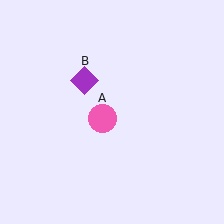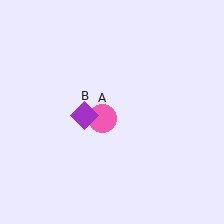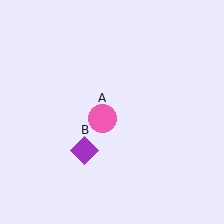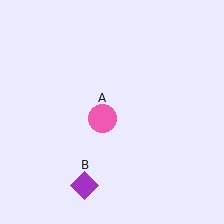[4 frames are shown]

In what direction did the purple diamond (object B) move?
The purple diamond (object B) moved down.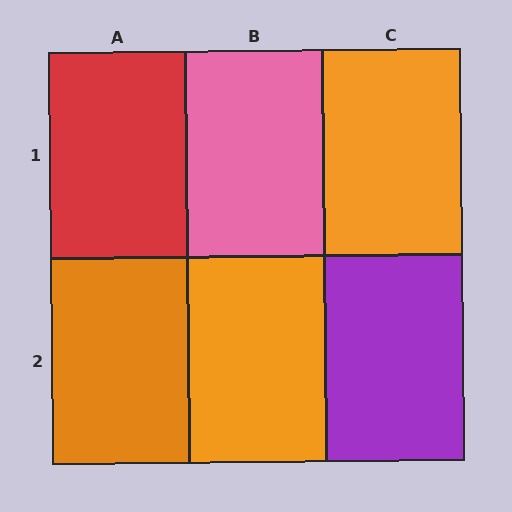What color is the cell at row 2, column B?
Orange.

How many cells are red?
1 cell is red.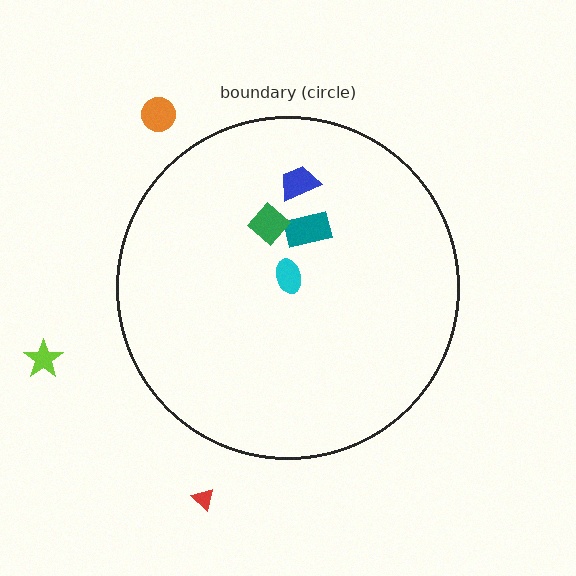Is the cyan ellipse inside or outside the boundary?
Inside.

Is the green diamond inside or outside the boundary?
Inside.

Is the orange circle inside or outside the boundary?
Outside.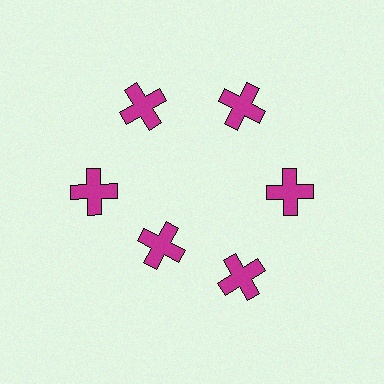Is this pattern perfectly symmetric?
No. The 6 magenta crosses are arranged in a ring, but one element near the 7 o'clock position is pulled inward toward the center, breaking the 6-fold rotational symmetry.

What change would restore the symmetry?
The symmetry would be restored by moving it outward, back onto the ring so that all 6 crosses sit at equal angles and equal distance from the center.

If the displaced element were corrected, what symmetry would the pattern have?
It would have 6-fold rotational symmetry — the pattern would map onto itself every 60 degrees.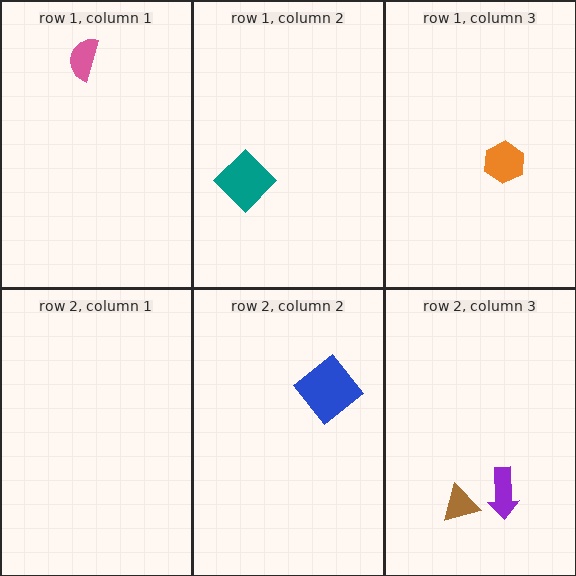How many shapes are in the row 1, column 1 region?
1.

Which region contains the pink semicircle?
The row 1, column 1 region.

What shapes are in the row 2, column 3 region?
The brown triangle, the purple arrow.